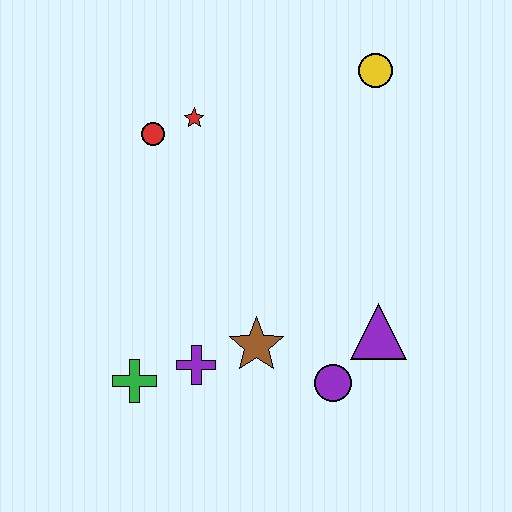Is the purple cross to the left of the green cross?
No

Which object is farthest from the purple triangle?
The red circle is farthest from the purple triangle.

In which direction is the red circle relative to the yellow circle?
The red circle is to the left of the yellow circle.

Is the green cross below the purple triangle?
Yes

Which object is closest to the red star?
The red circle is closest to the red star.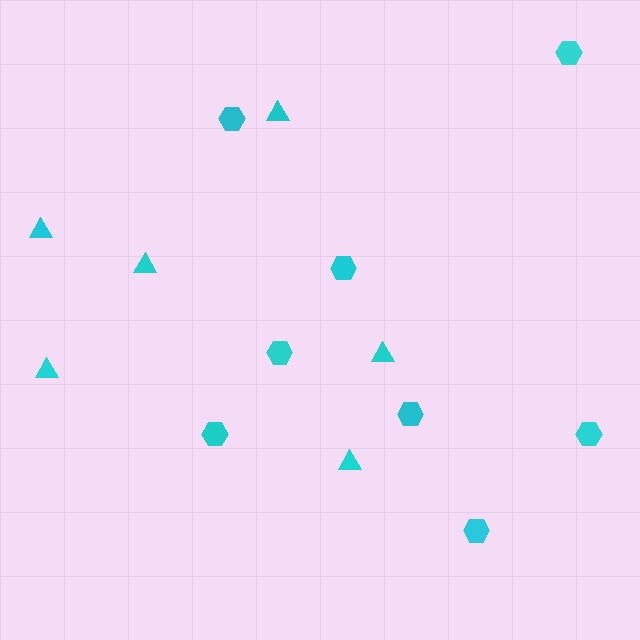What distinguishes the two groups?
There are 2 groups: one group of triangles (6) and one group of hexagons (8).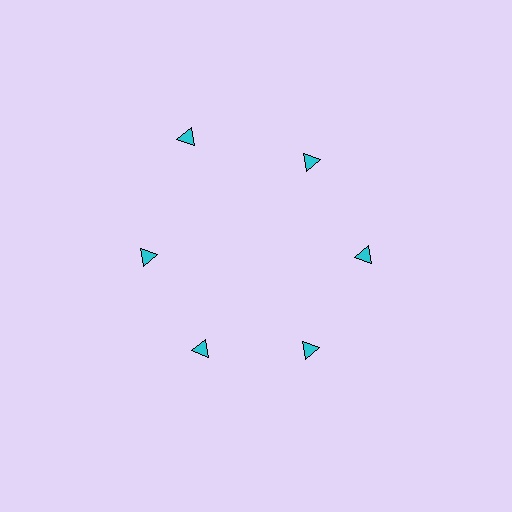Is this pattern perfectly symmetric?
No. The 6 cyan triangles are arranged in a ring, but one element near the 11 o'clock position is pushed outward from the center, breaking the 6-fold rotational symmetry.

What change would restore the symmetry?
The symmetry would be restored by moving it inward, back onto the ring so that all 6 triangles sit at equal angles and equal distance from the center.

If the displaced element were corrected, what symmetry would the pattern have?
It would have 6-fold rotational symmetry — the pattern would map onto itself every 60 degrees.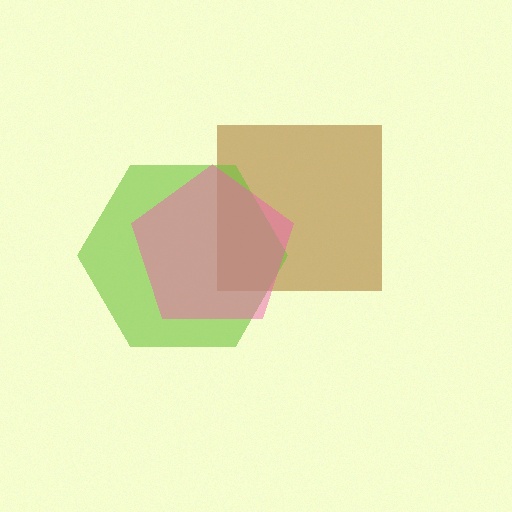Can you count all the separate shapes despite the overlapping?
Yes, there are 3 separate shapes.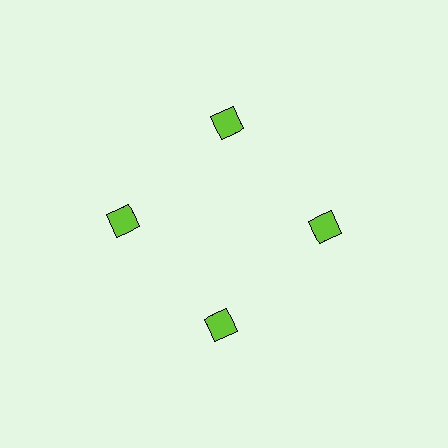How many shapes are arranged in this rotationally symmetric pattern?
There are 4 shapes, arranged in 4 groups of 1.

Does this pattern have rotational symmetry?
Yes, this pattern has 4-fold rotational symmetry. It looks the same after rotating 90 degrees around the center.